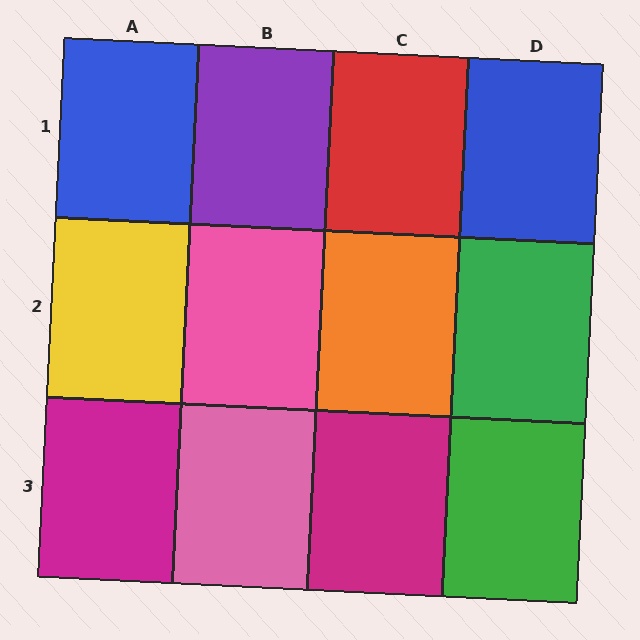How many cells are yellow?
1 cell is yellow.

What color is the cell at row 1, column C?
Red.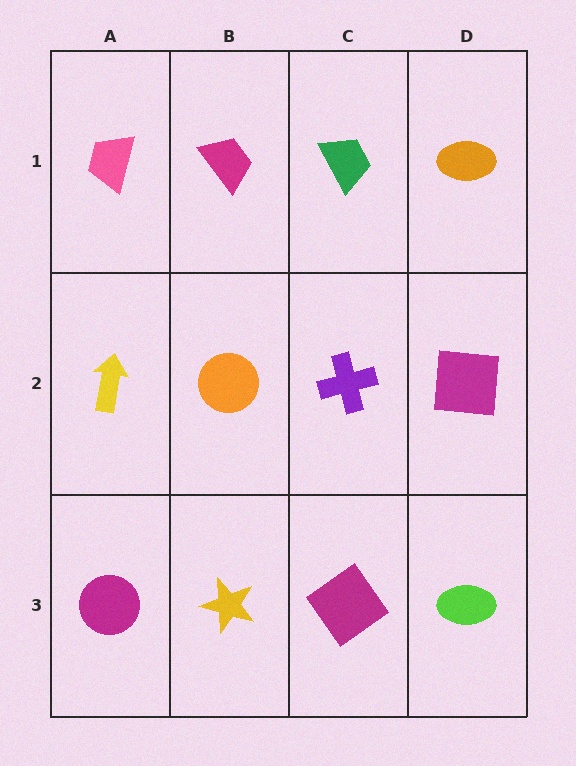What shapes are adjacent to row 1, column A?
A yellow arrow (row 2, column A), a magenta trapezoid (row 1, column B).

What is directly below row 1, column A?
A yellow arrow.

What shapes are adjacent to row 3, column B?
An orange circle (row 2, column B), a magenta circle (row 3, column A), a magenta diamond (row 3, column C).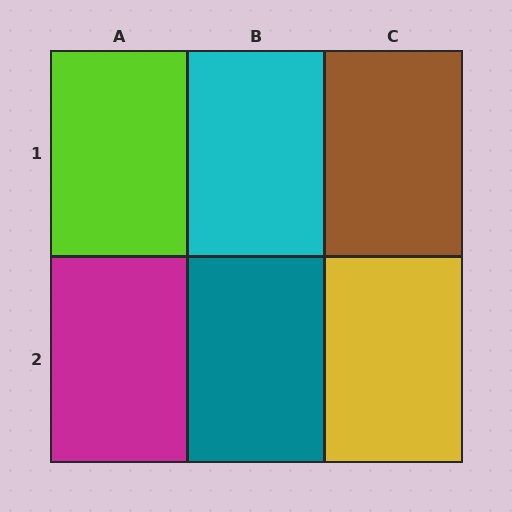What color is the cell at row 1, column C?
Brown.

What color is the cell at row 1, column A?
Lime.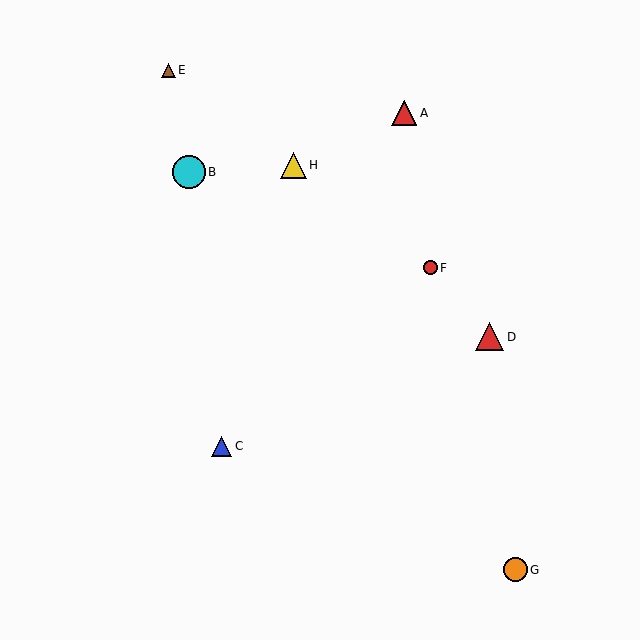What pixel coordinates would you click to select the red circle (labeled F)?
Click at (431, 268) to select the red circle F.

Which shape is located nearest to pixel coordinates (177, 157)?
The cyan circle (labeled B) at (189, 172) is nearest to that location.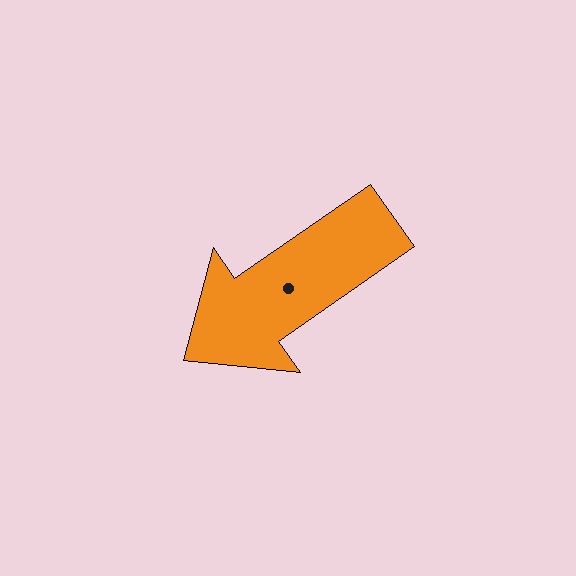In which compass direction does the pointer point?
Southwest.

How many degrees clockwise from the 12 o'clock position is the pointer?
Approximately 235 degrees.